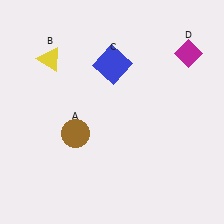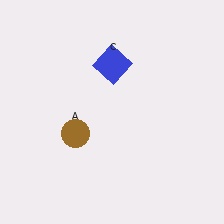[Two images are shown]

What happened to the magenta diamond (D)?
The magenta diamond (D) was removed in Image 2. It was in the top-right area of Image 1.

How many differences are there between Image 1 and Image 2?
There are 2 differences between the two images.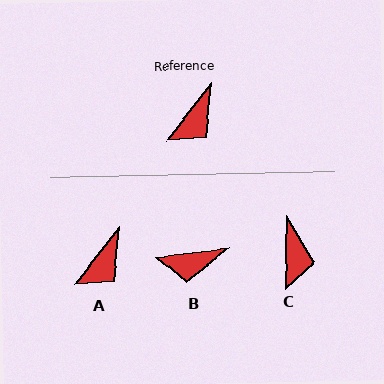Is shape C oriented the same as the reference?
No, it is off by about 37 degrees.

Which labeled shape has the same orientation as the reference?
A.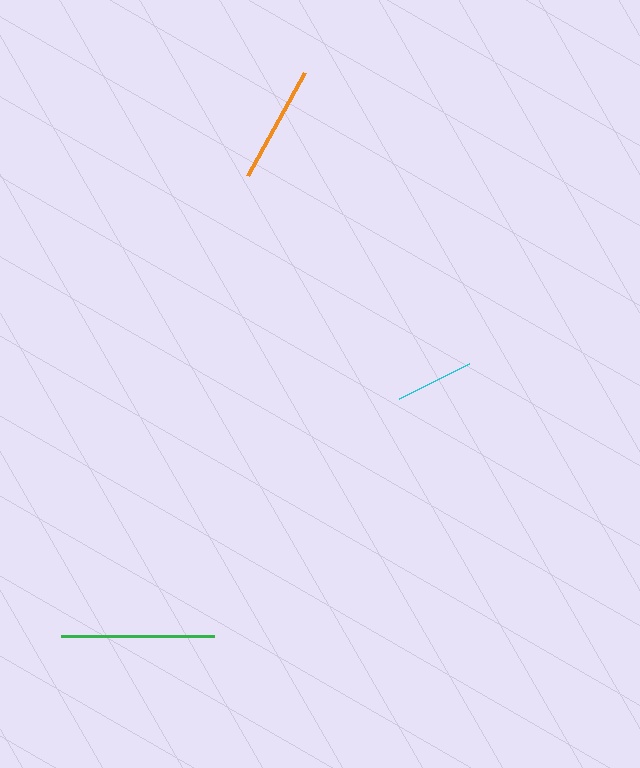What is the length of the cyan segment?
The cyan segment is approximately 77 pixels long.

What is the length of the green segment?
The green segment is approximately 153 pixels long.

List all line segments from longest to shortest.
From longest to shortest: green, orange, cyan.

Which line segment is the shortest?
The cyan line is the shortest at approximately 77 pixels.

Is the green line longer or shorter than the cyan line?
The green line is longer than the cyan line.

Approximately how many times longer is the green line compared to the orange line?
The green line is approximately 1.3 times the length of the orange line.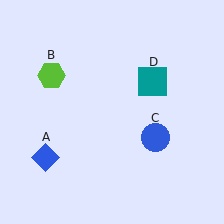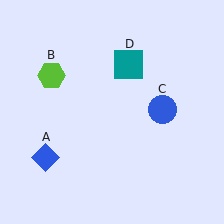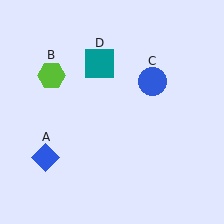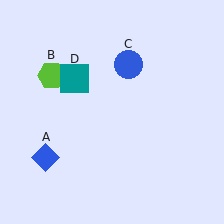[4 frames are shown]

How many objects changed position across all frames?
2 objects changed position: blue circle (object C), teal square (object D).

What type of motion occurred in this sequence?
The blue circle (object C), teal square (object D) rotated counterclockwise around the center of the scene.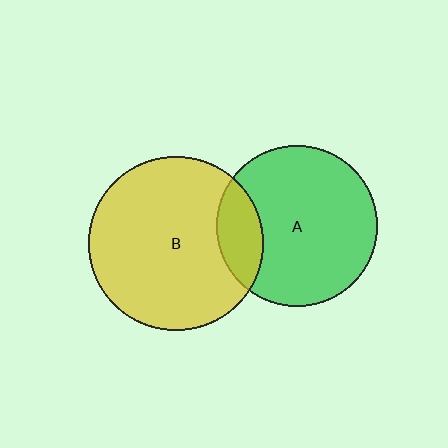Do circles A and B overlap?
Yes.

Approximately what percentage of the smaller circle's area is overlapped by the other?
Approximately 20%.